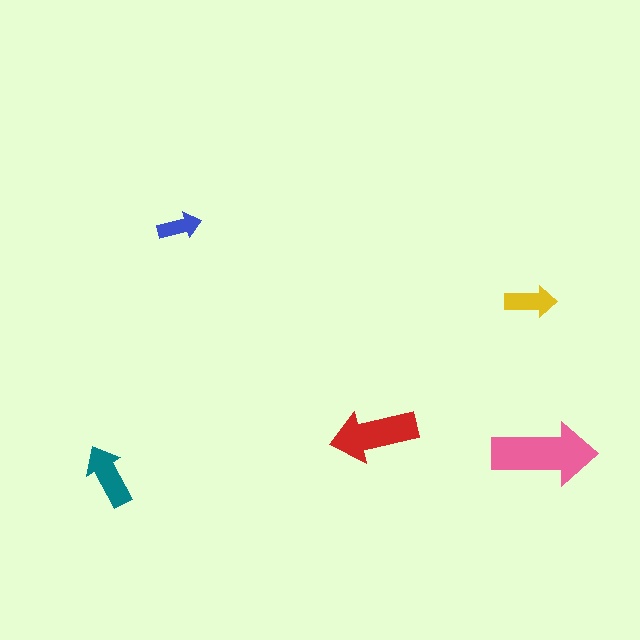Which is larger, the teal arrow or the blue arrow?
The teal one.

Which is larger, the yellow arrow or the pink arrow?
The pink one.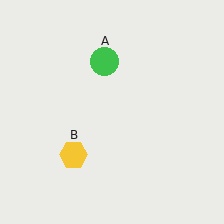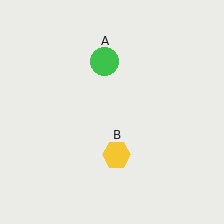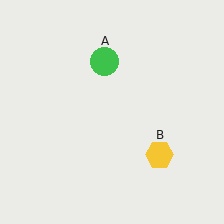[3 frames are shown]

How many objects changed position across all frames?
1 object changed position: yellow hexagon (object B).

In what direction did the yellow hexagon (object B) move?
The yellow hexagon (object B) moved right.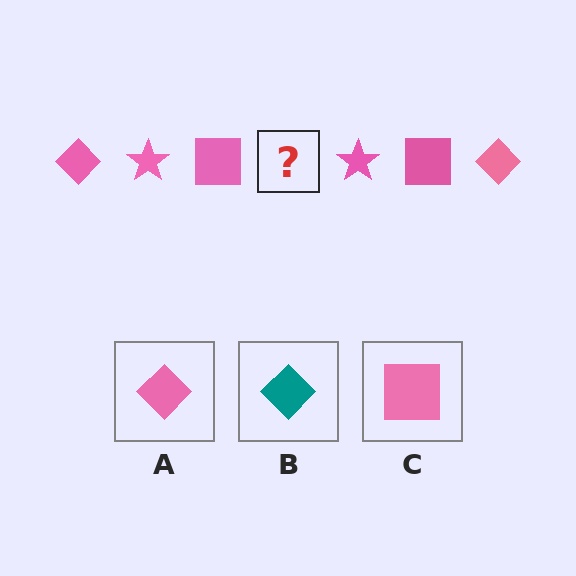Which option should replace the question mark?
Option A.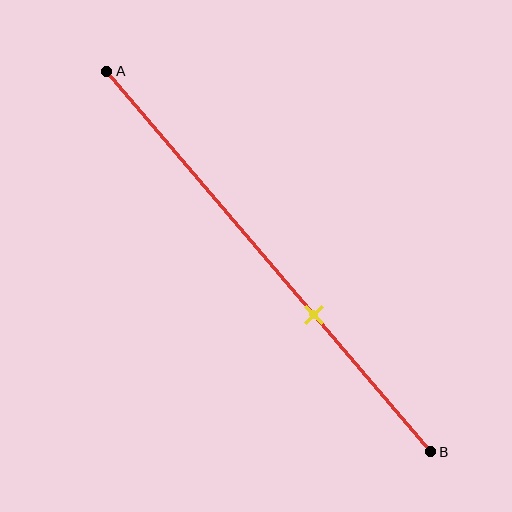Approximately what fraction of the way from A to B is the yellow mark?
The yellow mark is approximately 65% of the way from A to B.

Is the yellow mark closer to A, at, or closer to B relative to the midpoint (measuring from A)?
The yellow mark is closer to point B than the midpoint of segment AB.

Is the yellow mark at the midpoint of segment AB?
No, the mark is at about 65% from A, not at the 50% midpoint.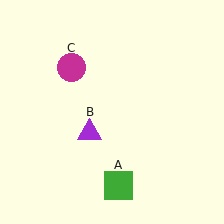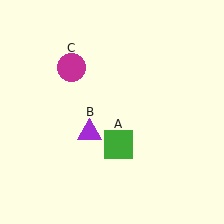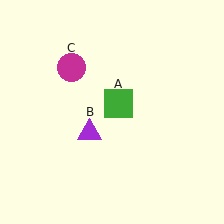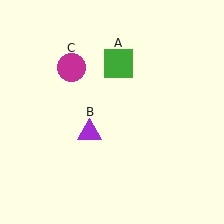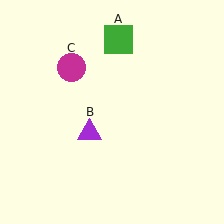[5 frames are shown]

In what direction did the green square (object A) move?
The green square (object A) moved up.